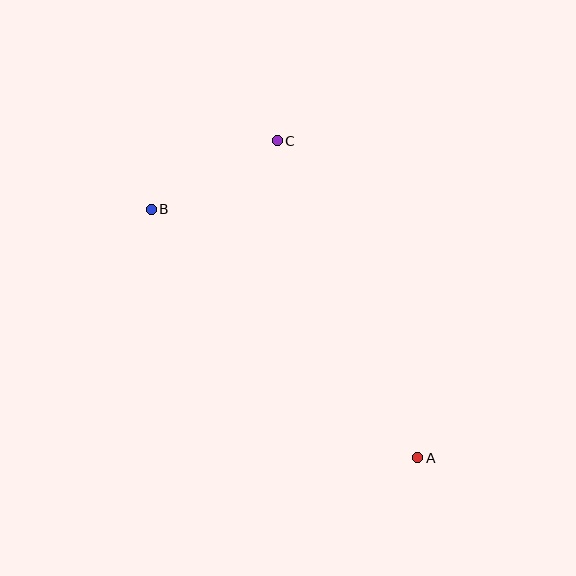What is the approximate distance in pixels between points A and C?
The distance between A and C is approximately 347 pixels.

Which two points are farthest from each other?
Points A and B are farthest from each other.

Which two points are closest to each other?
Points B and C are closest to each other.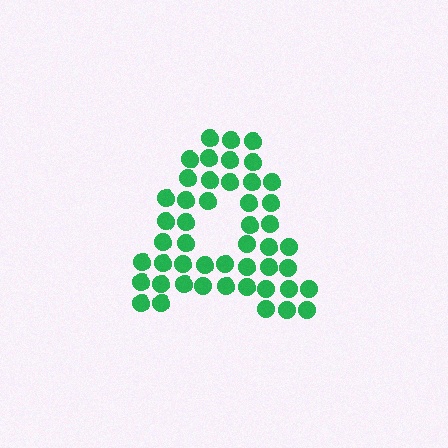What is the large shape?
The large shape is the letter A.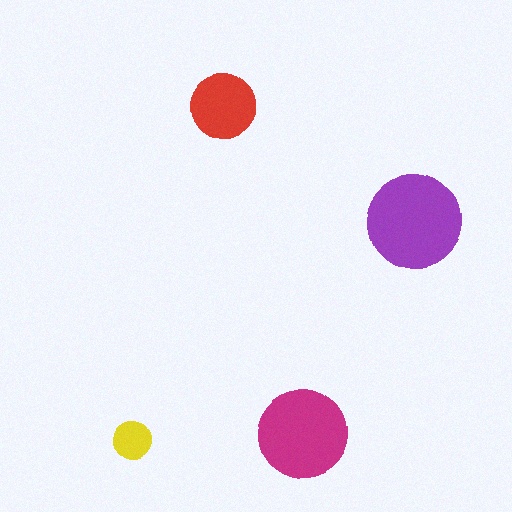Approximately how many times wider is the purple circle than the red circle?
About 1.5 times wider.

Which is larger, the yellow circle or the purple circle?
The purple one.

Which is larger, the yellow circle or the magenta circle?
The magenta one.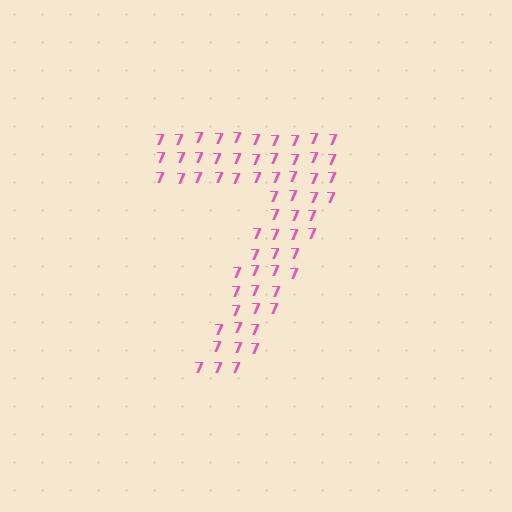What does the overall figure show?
The overall figure shows the digit 7.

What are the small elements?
The small elements are digit 7's.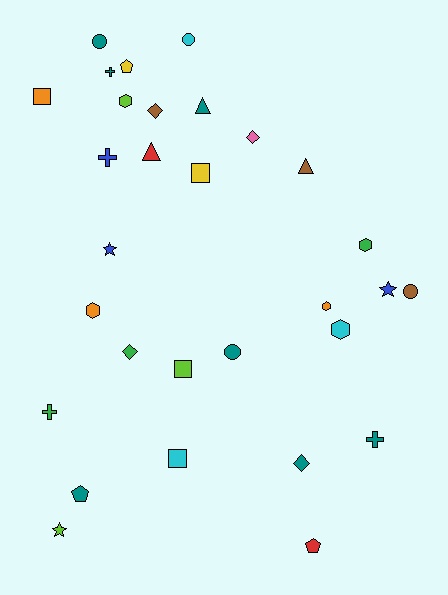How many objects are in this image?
There are 30 objects.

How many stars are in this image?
There are 3 stars.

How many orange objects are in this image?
There are 3 orange objects.